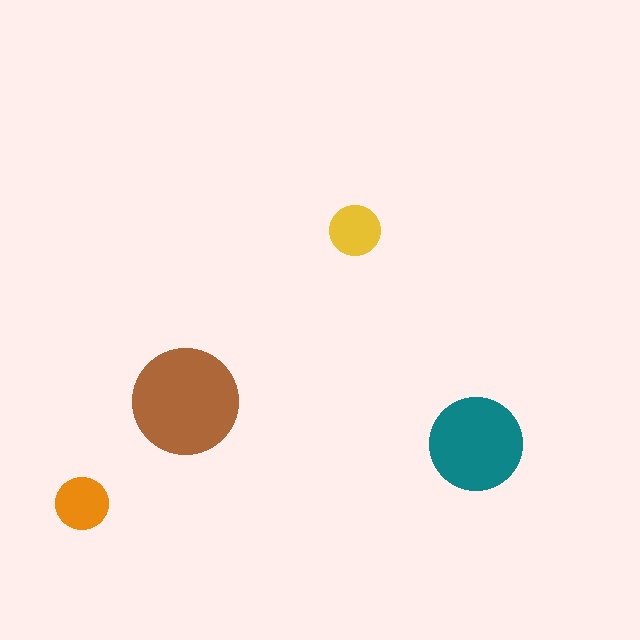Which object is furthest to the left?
The orange circle is leftmost.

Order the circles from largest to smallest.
the brown one, the teal one, the orange one, the yellow one.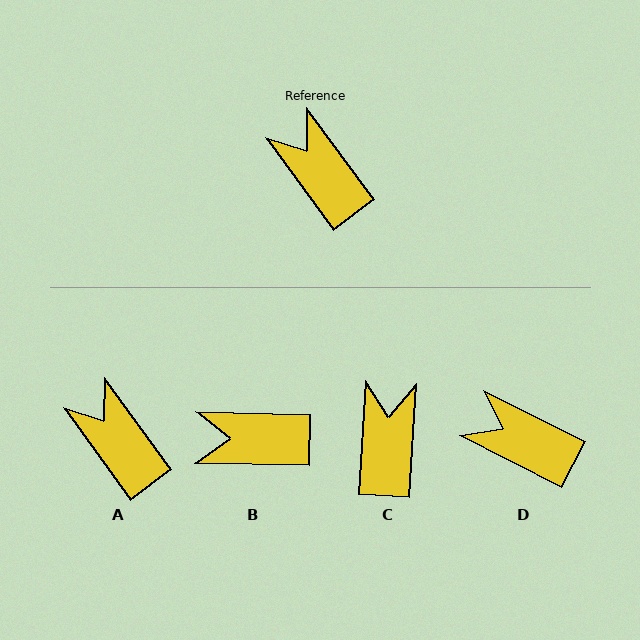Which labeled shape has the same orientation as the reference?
A.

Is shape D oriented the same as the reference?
No, it is off by about 27 degrees.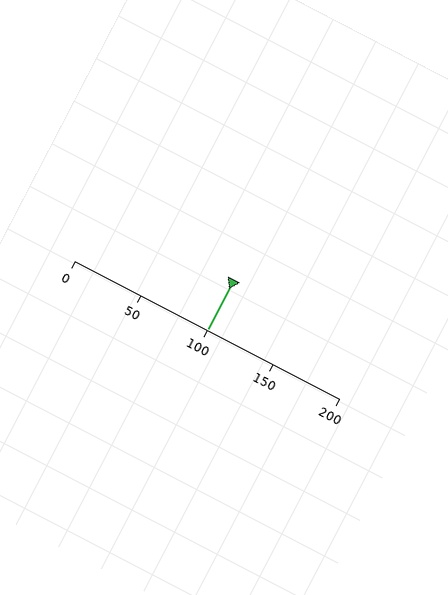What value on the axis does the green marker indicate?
The marker indicates approximately 100.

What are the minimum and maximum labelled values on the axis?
The axis runs from 0 to 200.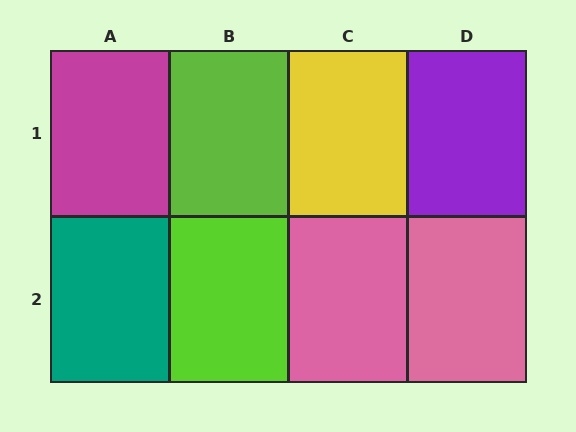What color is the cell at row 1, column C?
Yellow.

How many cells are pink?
2 cells are pink.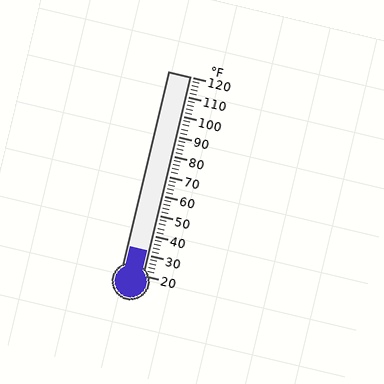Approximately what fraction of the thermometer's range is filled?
The thermometer is filled to approximately 10% of its range.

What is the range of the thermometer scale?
The thermometer scale ranges from 20°F to 120°F.